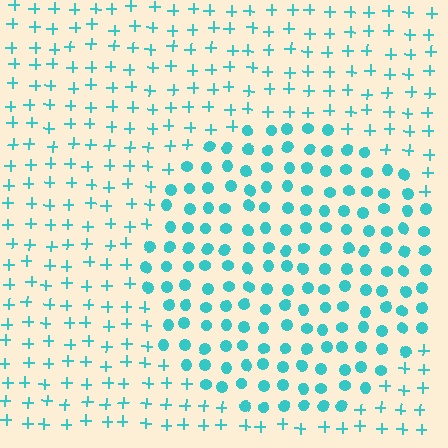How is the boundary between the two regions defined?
The boundary is defined by a change in element shape: circles inside vs. plus signs outside. All elements share the same color and spacing.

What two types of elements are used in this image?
The image uses circles inside the circle region and plus signs outside it.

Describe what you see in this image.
The image is filled with small cyan elements arranged in a uniform grid. A circle-shaped region contains circles, while the surrounding area contains plus signs. The boundary is defined purely by the change in element shape.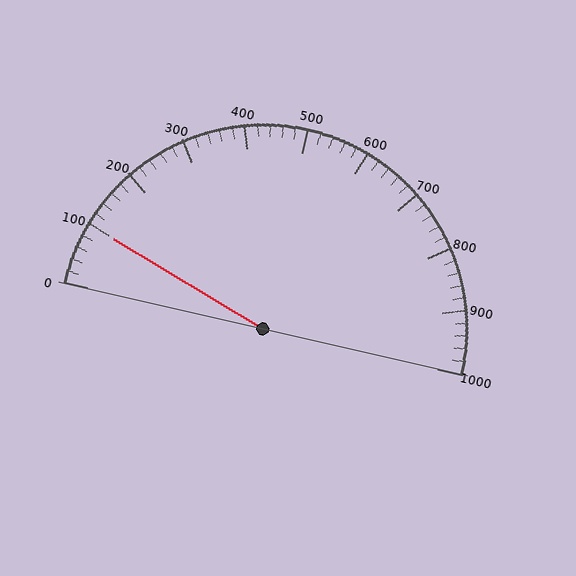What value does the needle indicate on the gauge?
The needle indicates approximately 100.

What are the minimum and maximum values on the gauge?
The gauge ranges from 0 to 1000.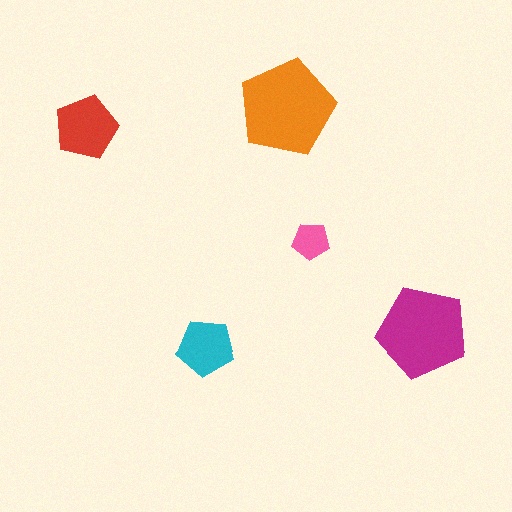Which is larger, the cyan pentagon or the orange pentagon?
The orange one.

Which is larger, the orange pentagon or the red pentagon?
The orange one.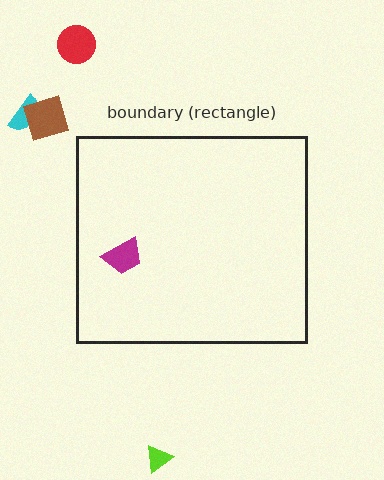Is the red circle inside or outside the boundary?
Outside.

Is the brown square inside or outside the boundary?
Outside.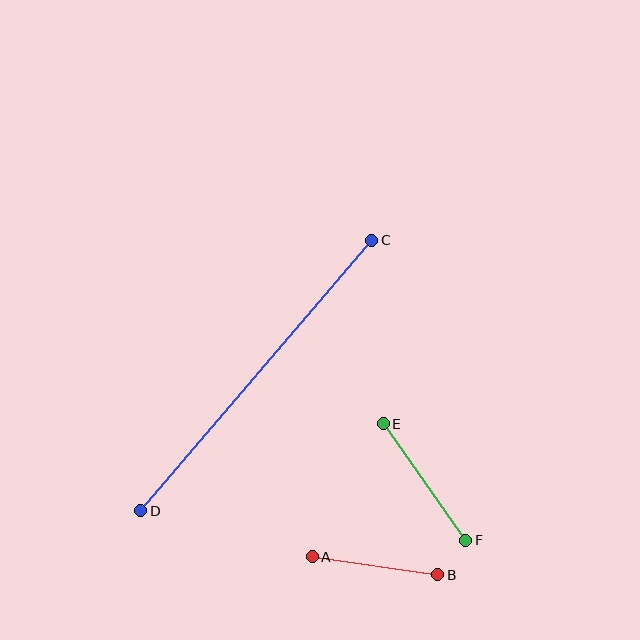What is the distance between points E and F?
The distance is approximately 142 pixels.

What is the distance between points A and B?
The distance is approximately 127 pixels.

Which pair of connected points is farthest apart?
Points C and D are farthest apart.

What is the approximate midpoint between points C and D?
The midpoint is at approximately (256, 375) pixels.